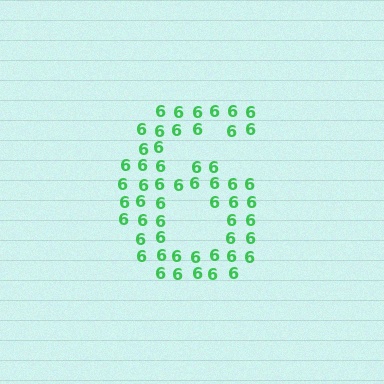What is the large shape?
The large shape is the digit 6.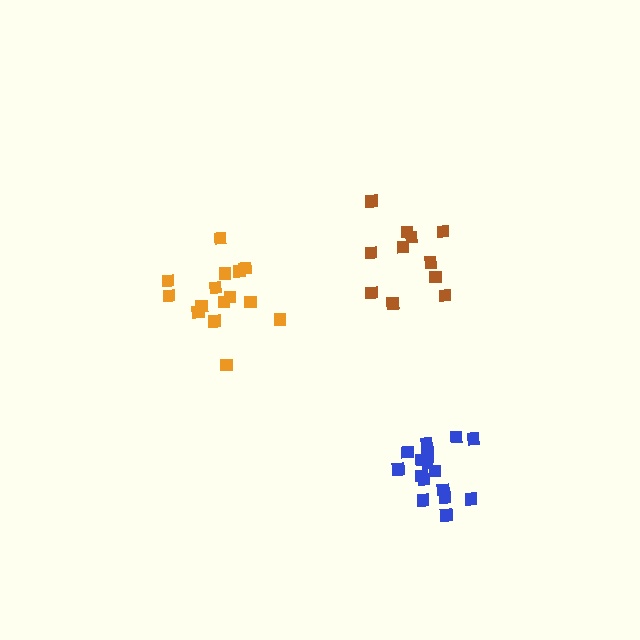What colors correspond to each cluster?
The clusters are colored: orange, blue, brown.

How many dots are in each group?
Group 1: 15 dots, Group 2: 17 dots, Group 3: 11 dots (43 total).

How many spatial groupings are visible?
There are 3 spatial groupings.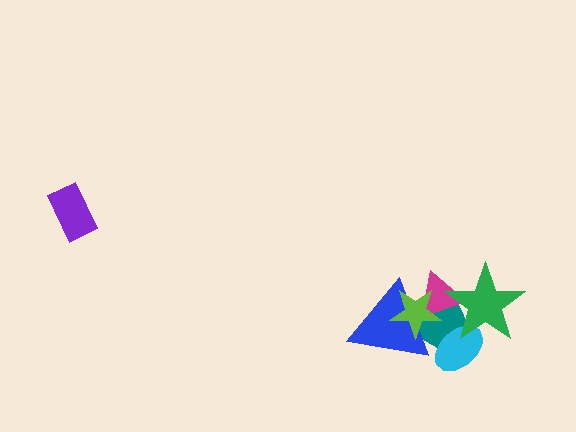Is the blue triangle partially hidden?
Yes, it is partially covered by another shape.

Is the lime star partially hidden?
No, no other shape covers it.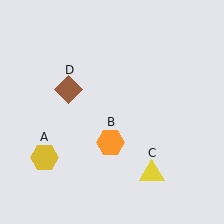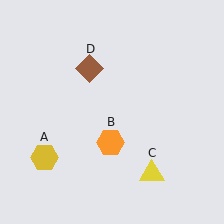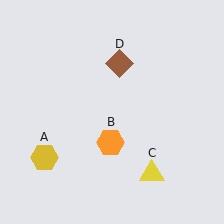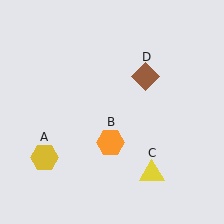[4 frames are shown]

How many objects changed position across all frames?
1 object changed position: brown diamond (object D).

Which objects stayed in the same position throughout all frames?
Yellow hexagon (object A) and orange hexagon (object B) and yellow triangle (object C) remained stationary.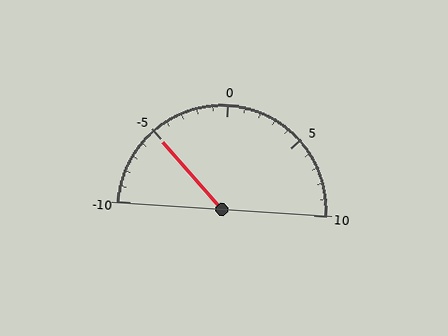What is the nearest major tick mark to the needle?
The nearest major tick mark is -5.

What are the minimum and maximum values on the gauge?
The gauge ranges from -10 to 10.